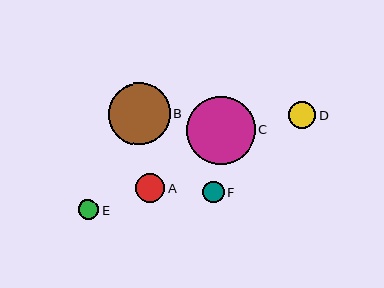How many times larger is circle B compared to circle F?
Circle B is approximately 2.9 times the size of circle F.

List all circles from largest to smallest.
From largest to smallest: C, B, A, D, F, E.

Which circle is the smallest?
Circle E is the smallest with a size of approximately 20 pixels.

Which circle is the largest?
Circle C is the largest with a size of approximately 68 pixels.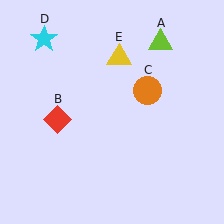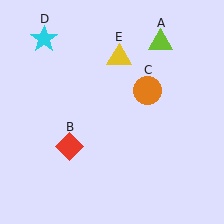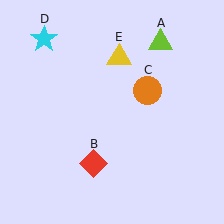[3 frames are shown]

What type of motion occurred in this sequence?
The red diamond (object B) rotated counterclockwise around the center of the scene.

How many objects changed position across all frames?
1 object changed position: red diamond (object B).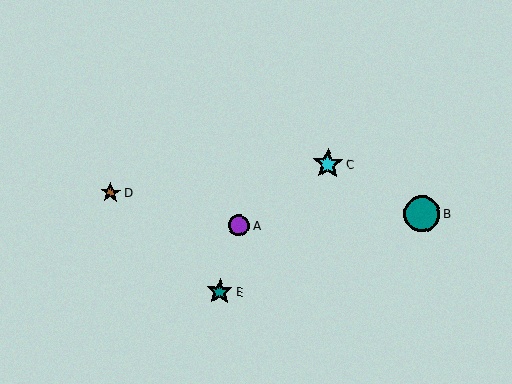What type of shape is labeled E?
Shape E is a teal star.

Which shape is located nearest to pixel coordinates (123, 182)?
The brown star (labeled D) at (110, 193) is nearest to that location.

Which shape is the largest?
The teal circle (labeled B) is the largest.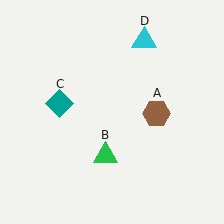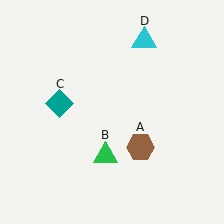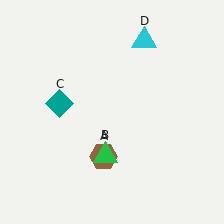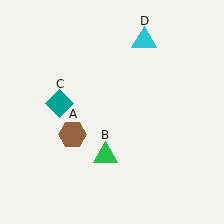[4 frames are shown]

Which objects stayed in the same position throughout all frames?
Green triangle (object B) and teal diamond (object C) and cyan triangle (object D) remained stationary.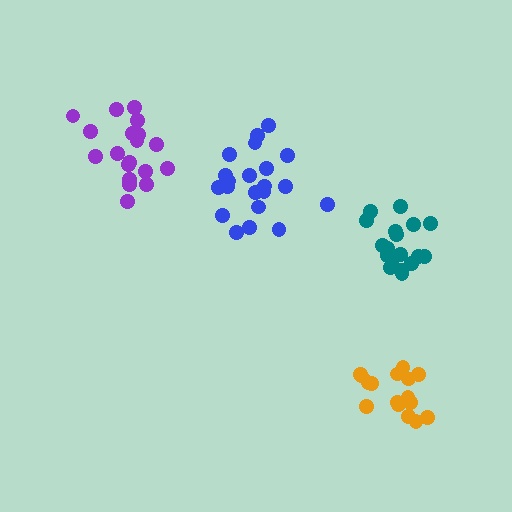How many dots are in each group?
Group 1: 16 dots, Group 2: 19 dots, Group 3: 21 dots, Group 4: 18 dots (74 total).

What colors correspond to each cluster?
The clusters are colored: orange, purple, blue, teal.